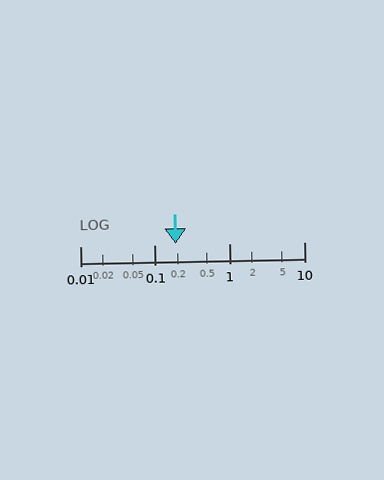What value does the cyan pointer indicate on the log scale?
The pointer indicates approximately 0.19.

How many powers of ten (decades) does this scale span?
The scale spans 3 decades, from 0.01 to 10.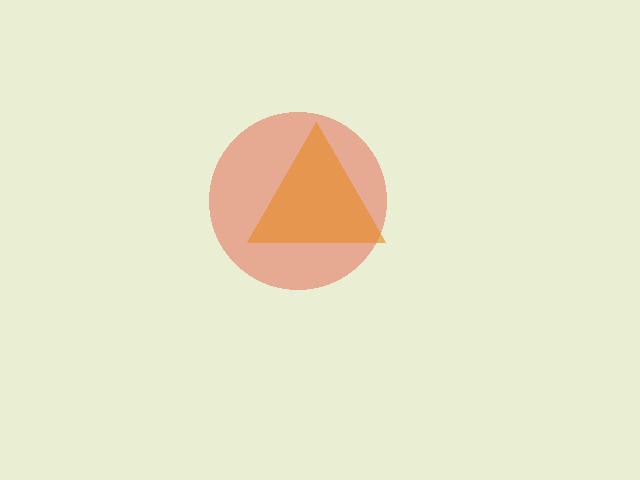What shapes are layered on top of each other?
The layered shapes are: a red circle, an orange triangle.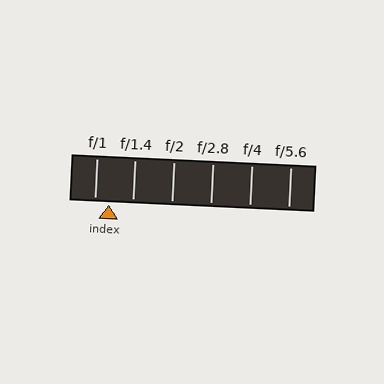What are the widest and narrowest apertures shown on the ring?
The widest aperture shown is f/1 and the narrowest is f/5.6.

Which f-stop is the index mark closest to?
The index mark is closest to f/1.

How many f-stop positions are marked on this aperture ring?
There are 6 f-stop positions marked.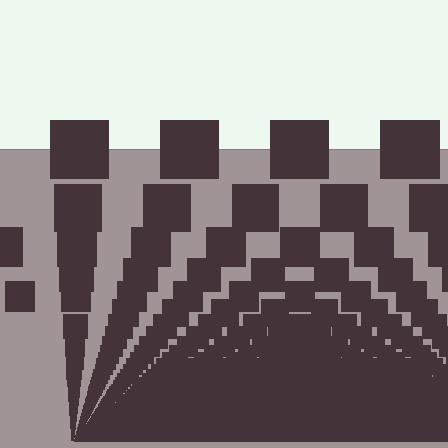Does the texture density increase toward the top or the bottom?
Density increases toward the bottom.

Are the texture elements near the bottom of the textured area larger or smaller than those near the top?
Smaller. The gradient is inverted — elements near the bottom are smaller and denser.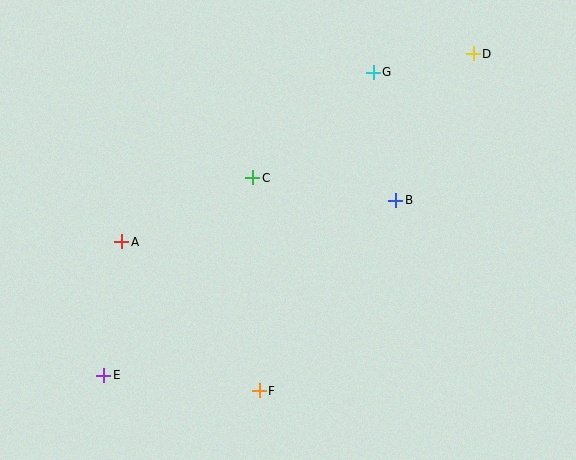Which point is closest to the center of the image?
Point C at (253, 178) is closest to the center.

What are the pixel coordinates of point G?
Point G is at (373, 72).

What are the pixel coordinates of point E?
Point E is at (104, 375).